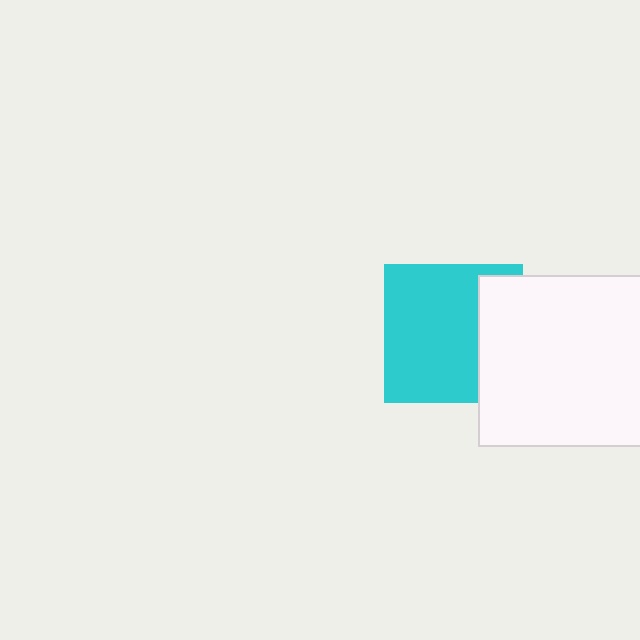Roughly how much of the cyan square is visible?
Most of it is visible (roughly 70%).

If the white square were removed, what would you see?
You would see the complete cyan square.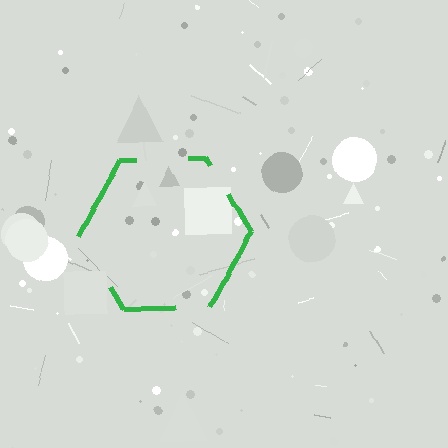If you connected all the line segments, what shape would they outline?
They would outline a hexagon.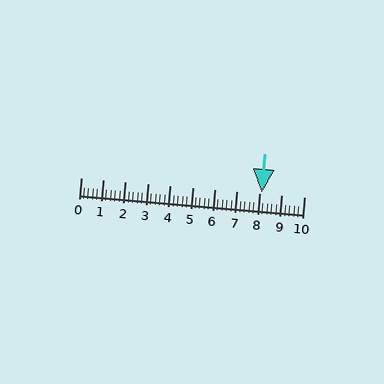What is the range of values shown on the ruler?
The ruler shows values from 0 to 10.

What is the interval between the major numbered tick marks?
The major tick marks are spaced 1 units apart.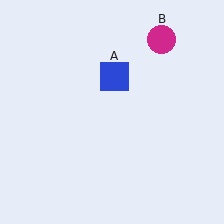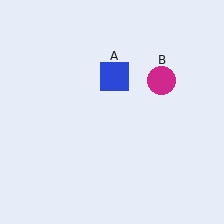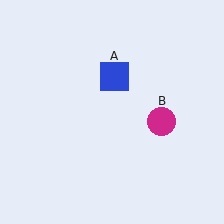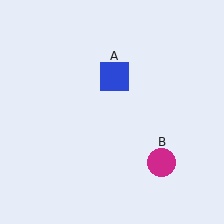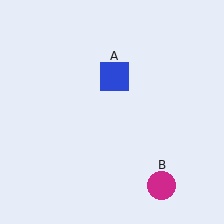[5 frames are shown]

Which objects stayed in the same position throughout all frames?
Blue square (object A) remained stationary.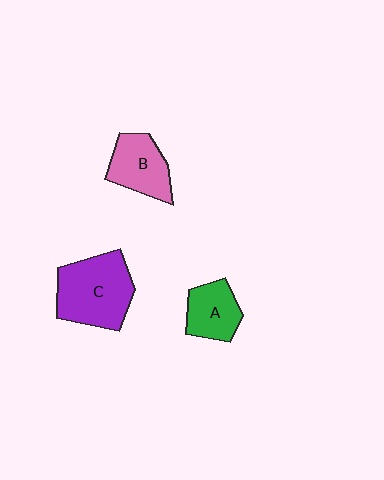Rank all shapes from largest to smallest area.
From largest to smallest: C (purple), B (pink), A (green).